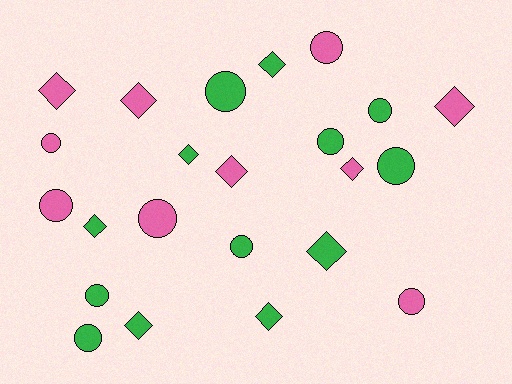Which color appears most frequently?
Green, with 13 objects.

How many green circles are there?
There are 7 green circles.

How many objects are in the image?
There are 23 objects.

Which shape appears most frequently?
Circle, with 12 objects.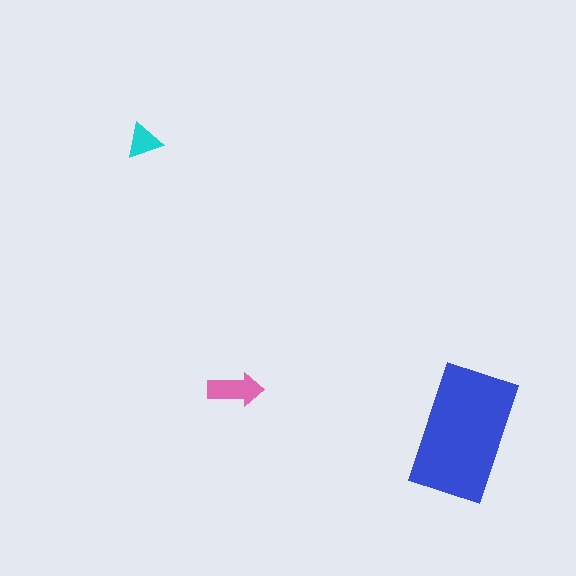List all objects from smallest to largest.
The cyan triangle, the pink arrow, the blue rectangle.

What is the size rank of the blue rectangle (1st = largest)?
1st.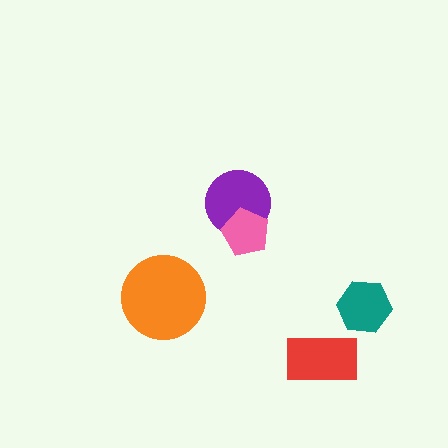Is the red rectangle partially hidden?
No, no other shape covers it.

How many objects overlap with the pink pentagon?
1 object overlaps with the pink pentagon.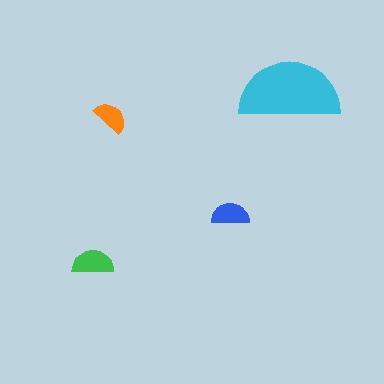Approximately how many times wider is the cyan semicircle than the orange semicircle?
About 3 times wider.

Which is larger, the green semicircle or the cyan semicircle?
The cyan one.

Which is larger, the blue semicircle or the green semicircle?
The green one.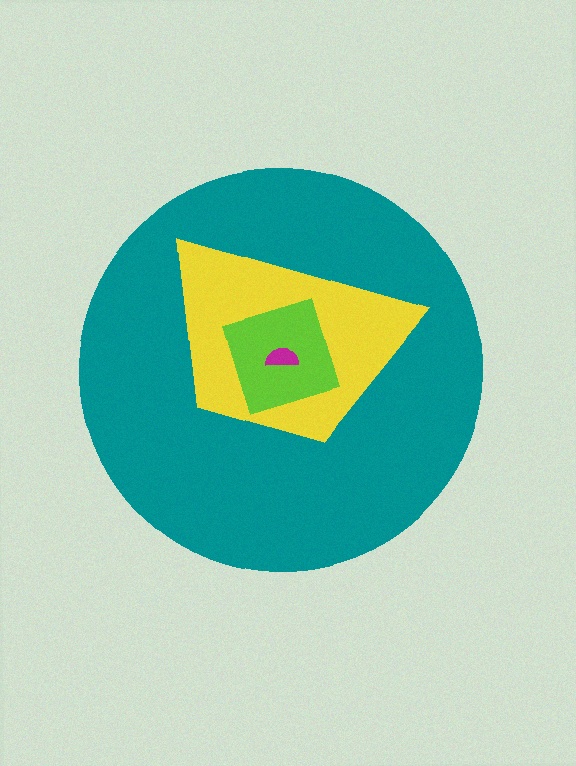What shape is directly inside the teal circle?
The yellow trapezoid.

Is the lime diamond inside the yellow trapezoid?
Yes.